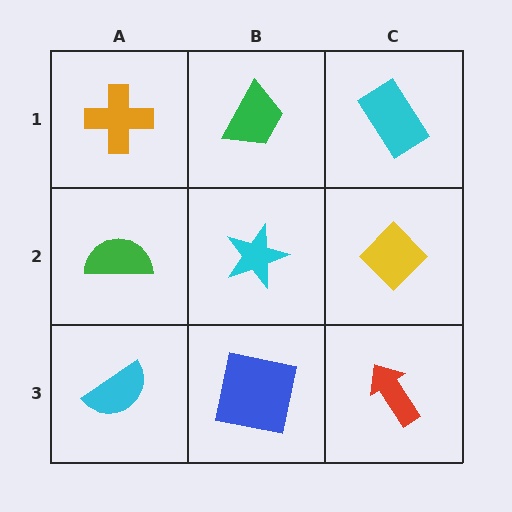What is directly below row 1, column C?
A yellow diamond.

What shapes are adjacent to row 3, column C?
A yellow diamond (row 2, column C), a blue square (row 3, column B).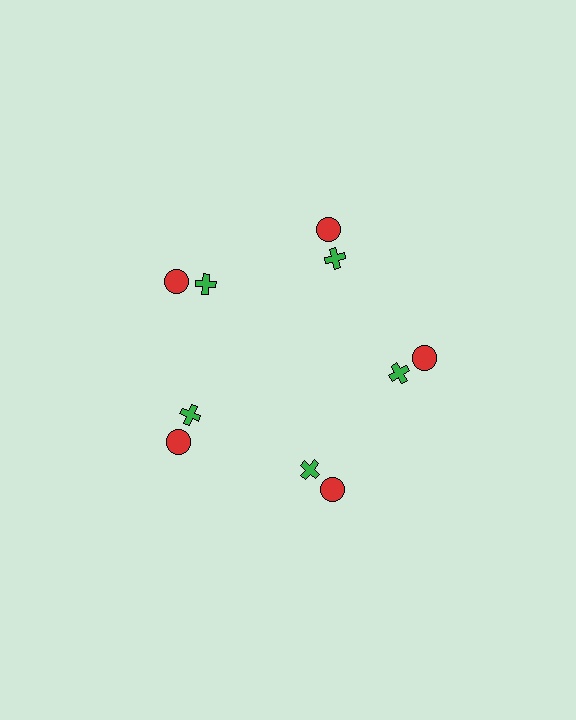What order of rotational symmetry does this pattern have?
This pattern has 5-fold rotational symmetry.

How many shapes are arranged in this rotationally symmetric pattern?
There are 10 shapes, arranged in 5 groups of 2.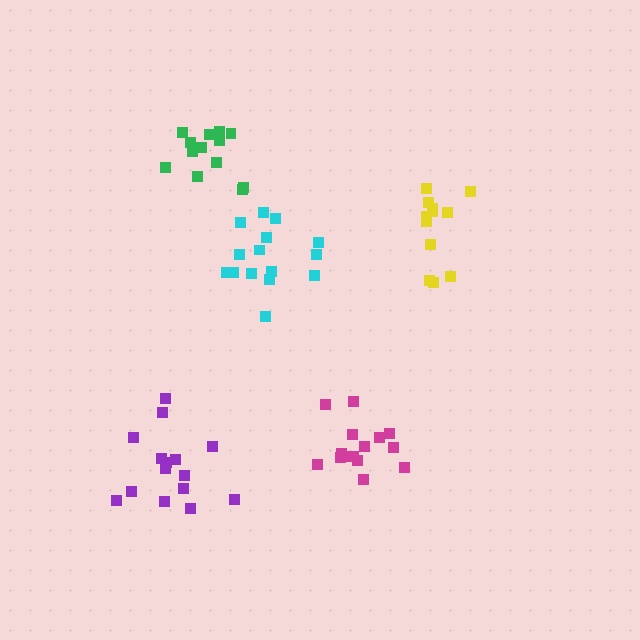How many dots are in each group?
Group 1: 15 dots, Group 2: 15 dots, Group 3: 12 dots, Group 4: 15 dots, Group 5: 13 dots (70 total).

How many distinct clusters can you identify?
There are 5 distinct clusters.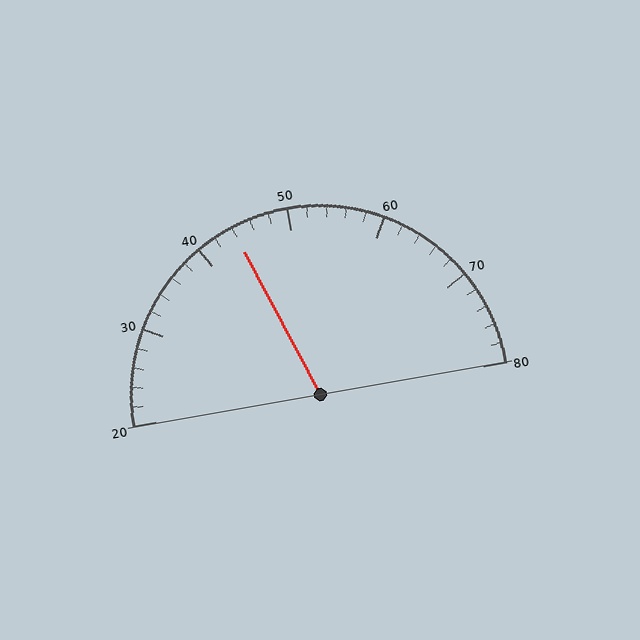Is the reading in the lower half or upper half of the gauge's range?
The reading is in the lower half of the range (20 to 80).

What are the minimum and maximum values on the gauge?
The gauge ranges from 20 to 80.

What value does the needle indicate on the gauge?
The needle indicates approximately 44.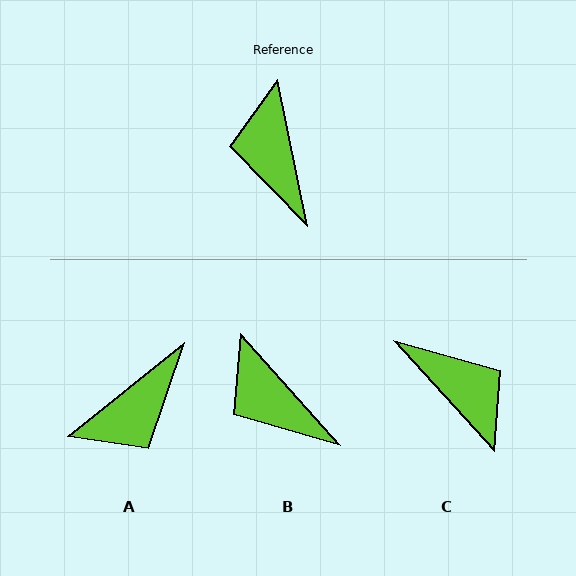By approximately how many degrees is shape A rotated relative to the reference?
Approximately 117 degrees counter-clockwise.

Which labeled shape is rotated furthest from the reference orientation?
C, about 149 degrees away.